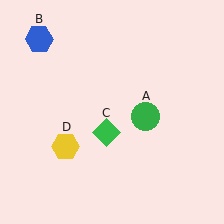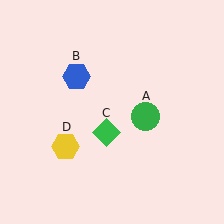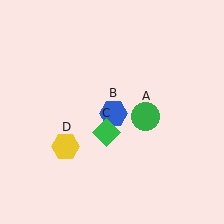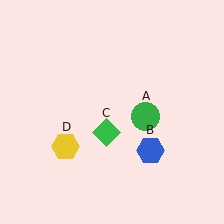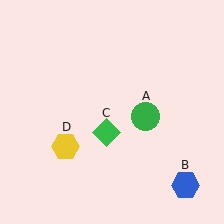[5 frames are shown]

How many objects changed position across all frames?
1 object changed position: blue hexagon (object B).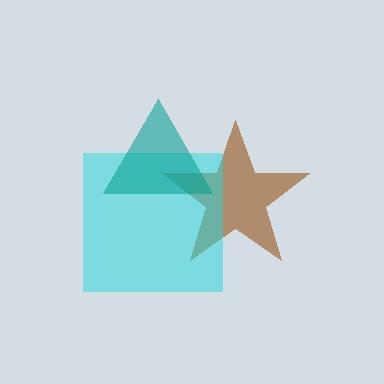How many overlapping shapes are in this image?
There are 3 overlapping shapes in the image.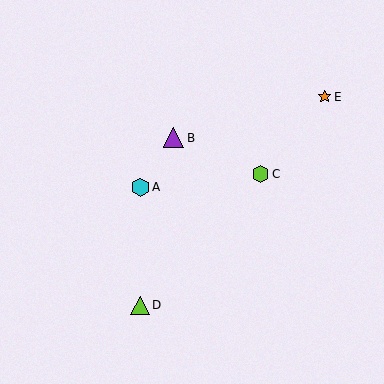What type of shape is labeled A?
Shape A is a cyan hexagon.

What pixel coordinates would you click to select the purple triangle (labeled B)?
Click at (174, 138) to select the purple triangle B.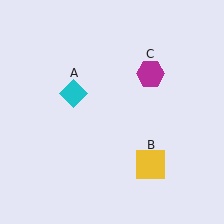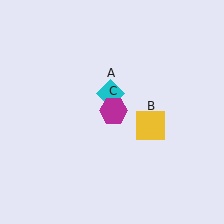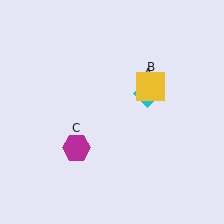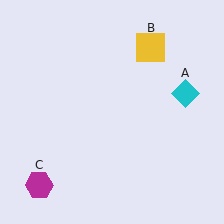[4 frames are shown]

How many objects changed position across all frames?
3 objects changed position: cyan diamond (object A), yellow square (object B), magenta hexagon (object C).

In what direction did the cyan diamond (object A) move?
The cyan diamond (object A) moved right.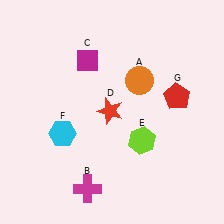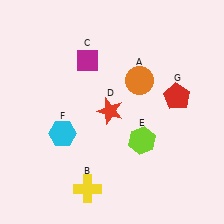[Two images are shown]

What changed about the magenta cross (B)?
In Image 1, B is magenta. In Image 2, it changed to yellow.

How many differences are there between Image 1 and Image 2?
There is 1 difference between the two images.